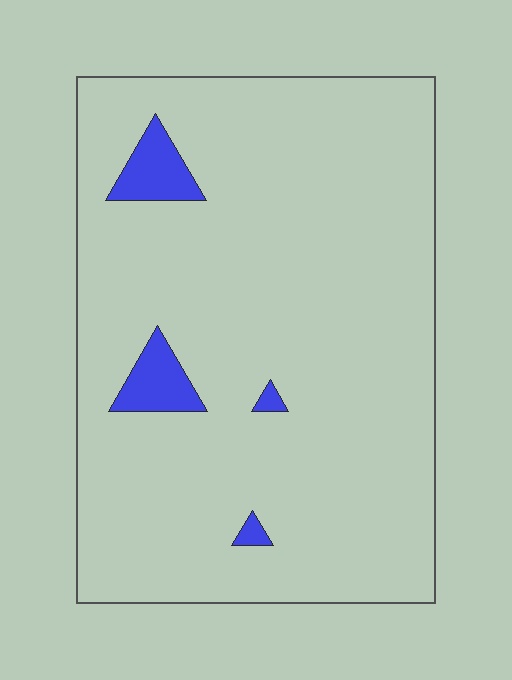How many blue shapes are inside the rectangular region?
4.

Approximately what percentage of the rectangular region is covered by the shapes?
Approximately 5%.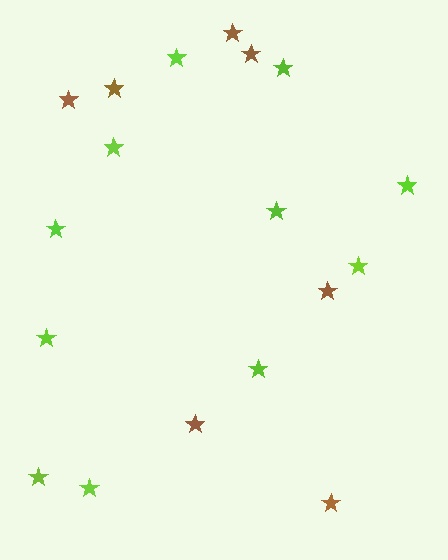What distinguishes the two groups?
There are 2 groups: one group of brown stars (7) and one group of lime stars (11).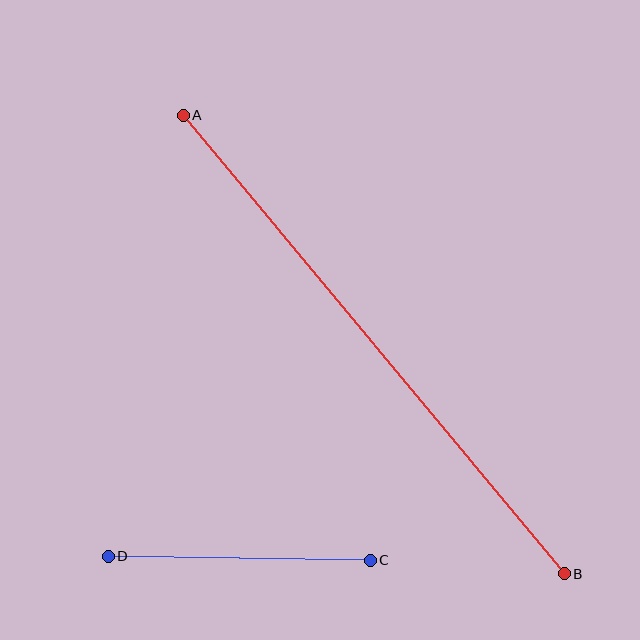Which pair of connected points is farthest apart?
Points A and B are farthest apart.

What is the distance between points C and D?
The distance is approximately 262 pixels.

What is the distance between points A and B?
The distance is approximately 596 pixels.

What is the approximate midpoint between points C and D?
The midpoint is at approximately (239, 558) pixels.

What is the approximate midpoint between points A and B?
The midpoint is at approximately (374, 345) pixels.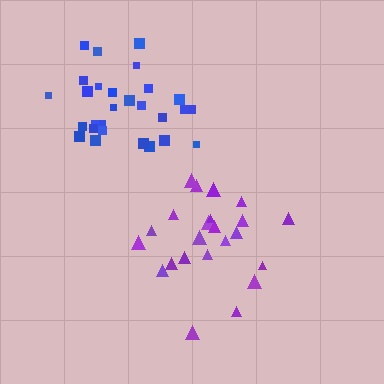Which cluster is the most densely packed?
Blue.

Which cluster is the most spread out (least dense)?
Purple.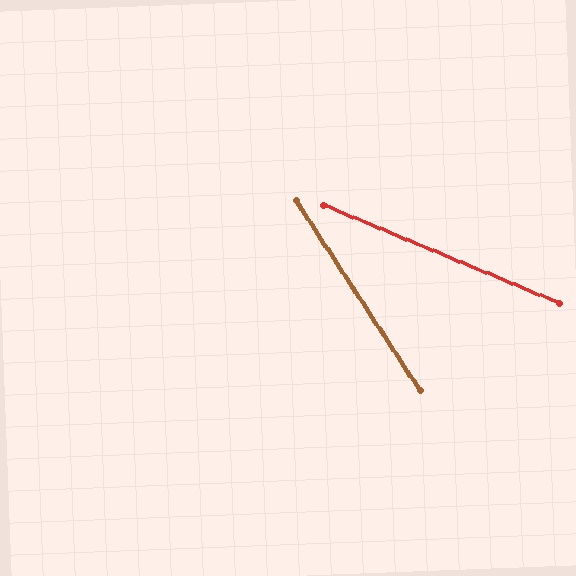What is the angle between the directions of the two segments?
Approximately 34 degrees.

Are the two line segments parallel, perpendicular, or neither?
Neither parallel nor perpendicular — they differ by about 34°.